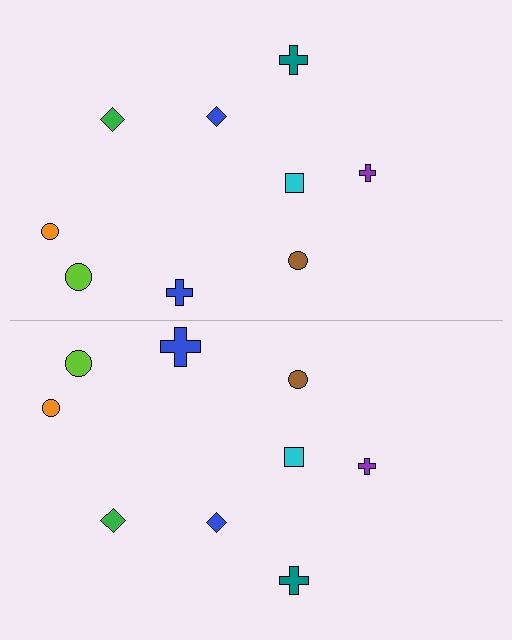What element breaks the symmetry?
The blue cross on the bottom side has a different size than its mirror counterpart.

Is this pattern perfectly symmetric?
No, the pattern is not perfectly symmetric. The blue cross on the bottom side has a different size than its mirror counterpart.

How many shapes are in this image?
There are 18 shapes in this image.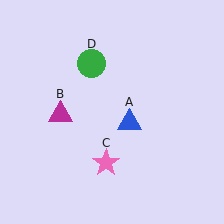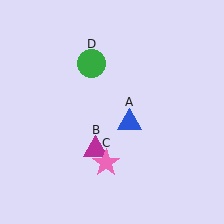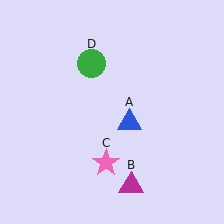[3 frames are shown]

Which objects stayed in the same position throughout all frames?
Blue triangle (object A) and pink star (object C) and green circle (object D) remained stationary.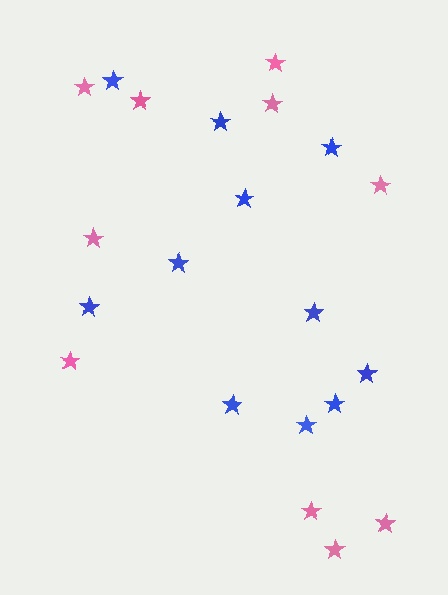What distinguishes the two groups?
There are 2 groups: one group of pink stars (10) and one group of blue stars (11).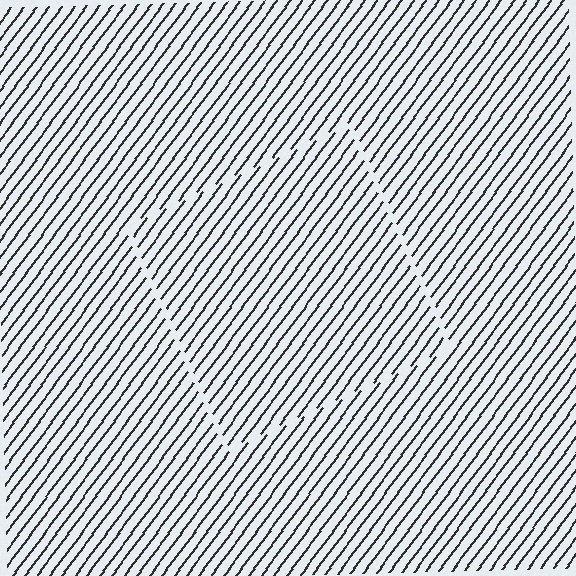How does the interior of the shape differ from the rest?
The interior of the shape contains the same grating, shifted by half a period — the contour is defined by the phase discontinuity where line-ends from the inner and outer gratings abut.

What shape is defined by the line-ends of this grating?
An illusory square. The interior of the shape contains the same grating, shifted by half a period — the contour is defined by the phase discontinuity where line-ends from the inner and outer gratings abut.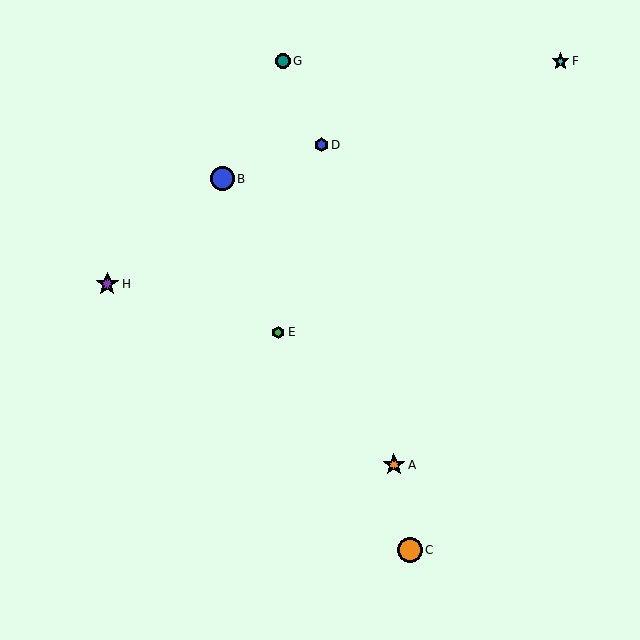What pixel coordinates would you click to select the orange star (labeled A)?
Click at (394, 465) to select the orange star A.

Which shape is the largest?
The orange circle (labeled C) is the largest.